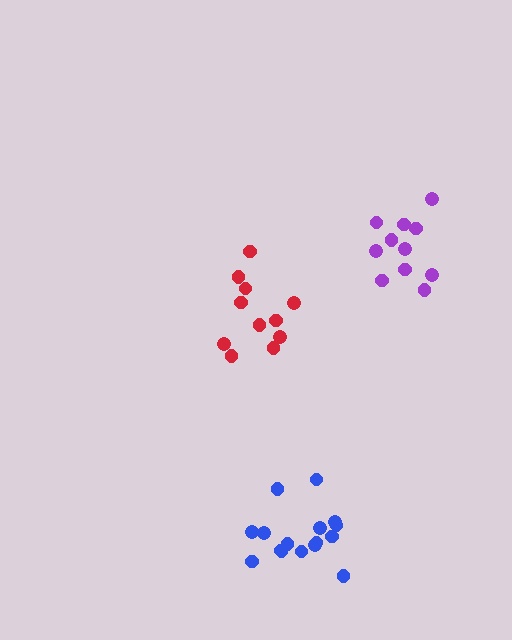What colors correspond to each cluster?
The clusters are colored: blue, purple, red.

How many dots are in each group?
Group 1: 16 dots, Group 2: 11 dots, Group 3: 11 dots (38 total).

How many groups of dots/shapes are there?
There are 3 groups.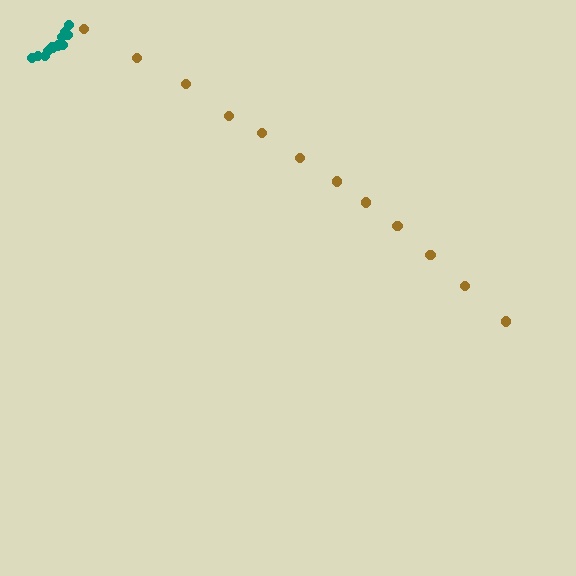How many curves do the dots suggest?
There are 2 distinct paths.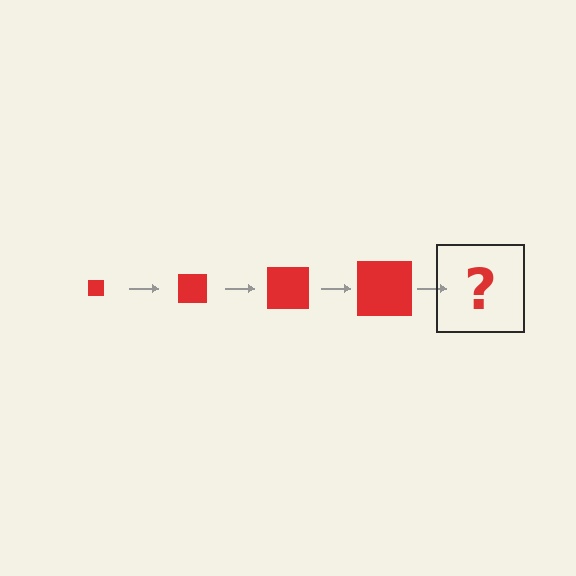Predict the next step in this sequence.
The next step is a red square, larger than the previous one.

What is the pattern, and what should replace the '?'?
The pattern is that the square gets progressively larger each step. The '?' should be a red square, larger than the previous one.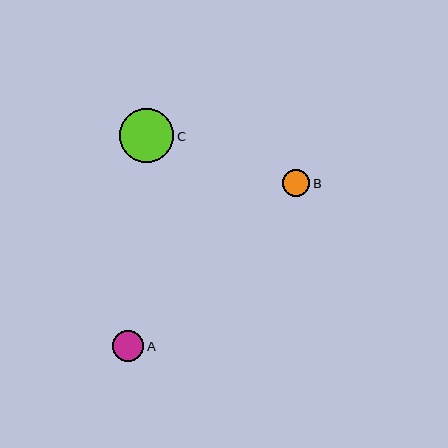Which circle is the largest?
Circle C is the largest with a size of approximately 54 pixels.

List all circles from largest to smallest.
From largest to smallest: C, A, B.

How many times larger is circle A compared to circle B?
Circle A is approximately 1.1 times the size of circle B.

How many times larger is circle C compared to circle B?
Circle C is approximately 2.0 times the size of circle B.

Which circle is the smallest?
Circle B is the smallest with a size of approximately 28 pixels.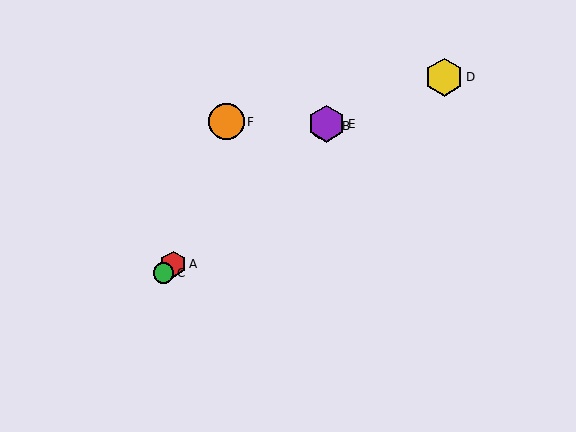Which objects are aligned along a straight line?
Objects A, B, C, E are aligned along a straight line.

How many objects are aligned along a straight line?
4 objects (A, B, C, E) are aligned along a straight line.